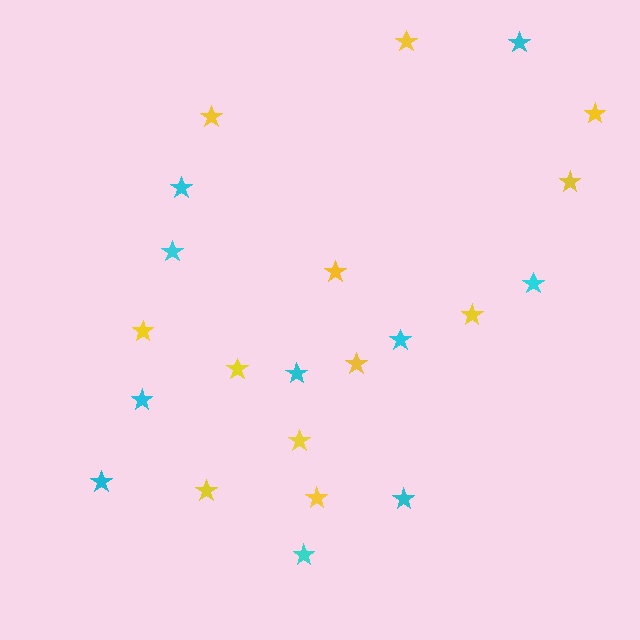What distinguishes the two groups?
There are 2 groups: one group of yellow stars (12) and one group of cyan stars (10).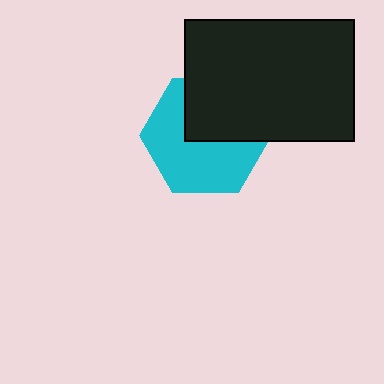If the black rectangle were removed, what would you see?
You would see the complete cyan hexagon.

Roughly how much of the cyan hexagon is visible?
About half of it is visible (roughly 59%).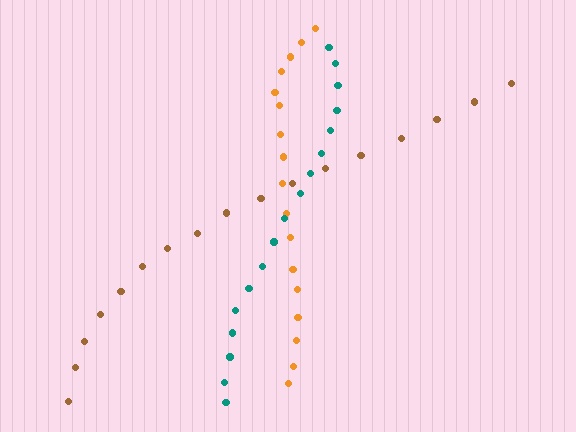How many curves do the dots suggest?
There are 3 distinct paths.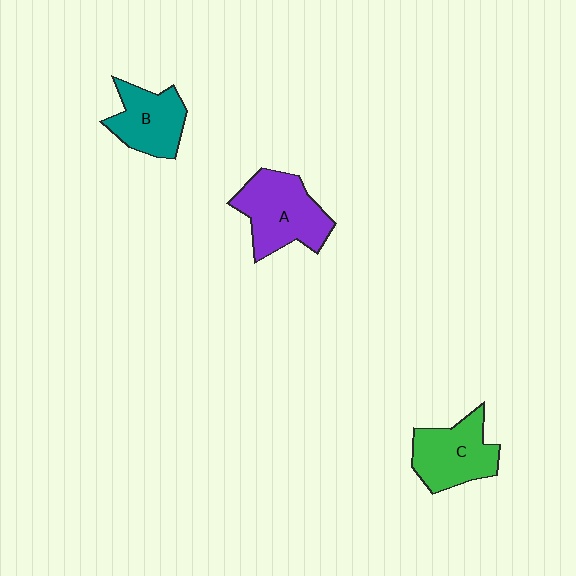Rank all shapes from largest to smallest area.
From largest to smallest: A (purple), C (green), B (teal).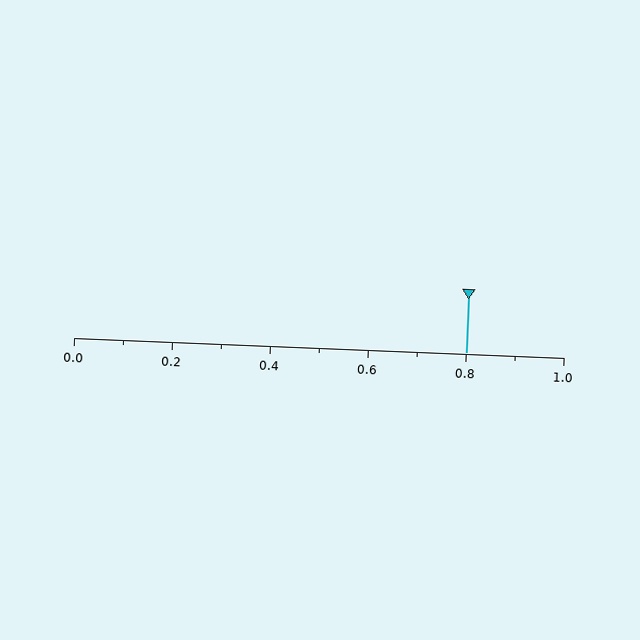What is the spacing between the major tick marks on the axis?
The major ticks are spaced 0.2 apart.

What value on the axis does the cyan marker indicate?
The marker indicates approximately 0.8.